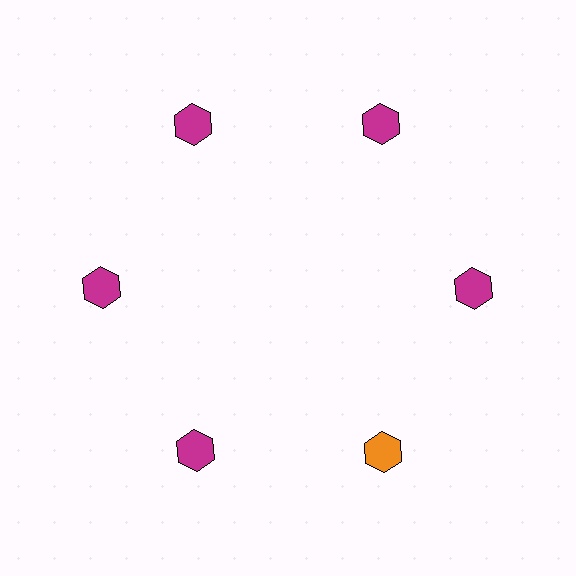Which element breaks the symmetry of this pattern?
The orange hexagon at roughly the 5 o'clock position breaks the symmetry. All other shapes are magenta hexagons.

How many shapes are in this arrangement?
There are 6 shapes arranged in a ring pattern.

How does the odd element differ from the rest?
It has a different color: orange instead of magenta.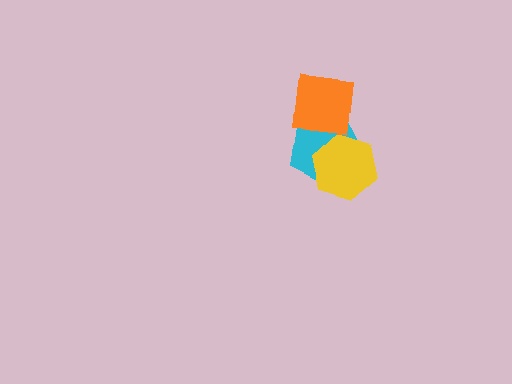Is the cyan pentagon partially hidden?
Yes, it is partially covered by another shape.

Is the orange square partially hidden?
No, no other shape covers it.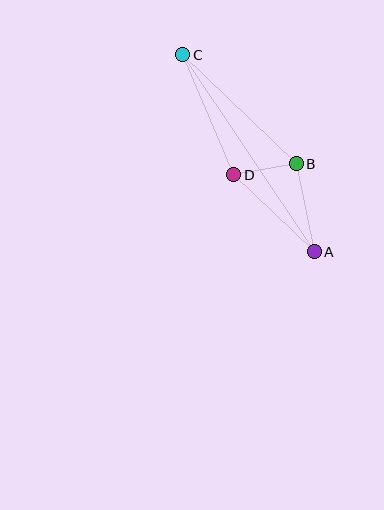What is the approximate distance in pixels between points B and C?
The distance between B and C is approximately 157 pixels.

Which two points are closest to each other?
Points B and D are closest to each other.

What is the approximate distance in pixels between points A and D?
The distance between A and D is approximately 111 pixels.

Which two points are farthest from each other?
Points A and C are farthest from each other.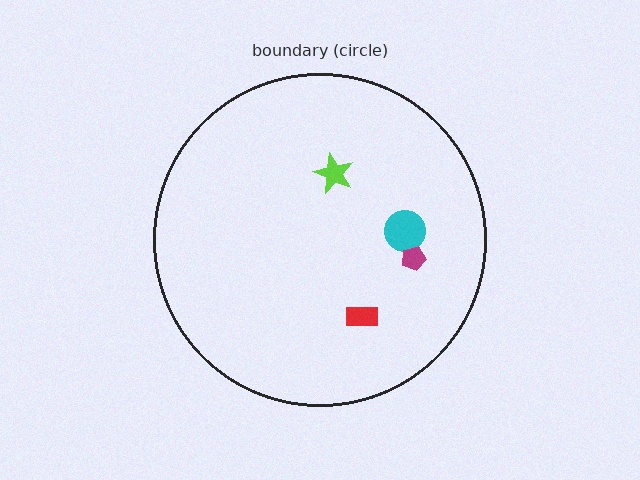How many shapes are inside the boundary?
4 inside, 0 outside.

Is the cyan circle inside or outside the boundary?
Inside.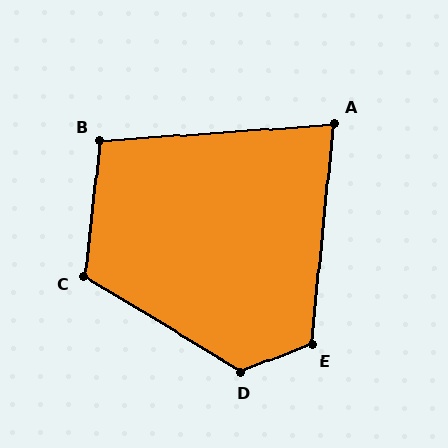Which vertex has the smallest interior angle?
A, at approximately 80 degrees.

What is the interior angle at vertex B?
Approximately 101 degrees (obtuse).